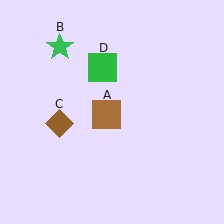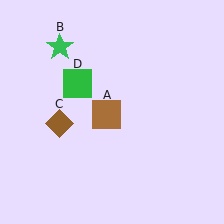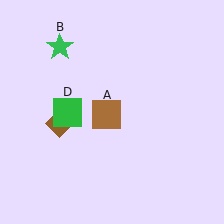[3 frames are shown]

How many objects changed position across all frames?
1 object changed position: green square (object D).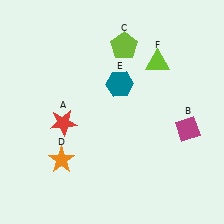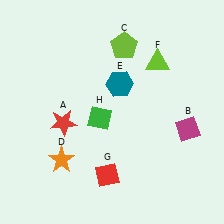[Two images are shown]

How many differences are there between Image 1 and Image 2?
There are 2 differences between the two images.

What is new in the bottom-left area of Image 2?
A red diamond (G) was added in the bottom-left area of Image 2.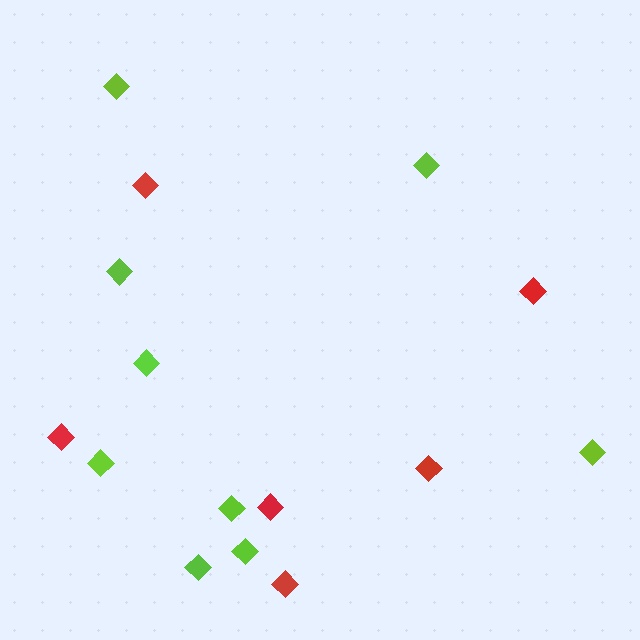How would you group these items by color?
There are 2 groups: one group of red diamonds (6) and one group of lime diamonds (9).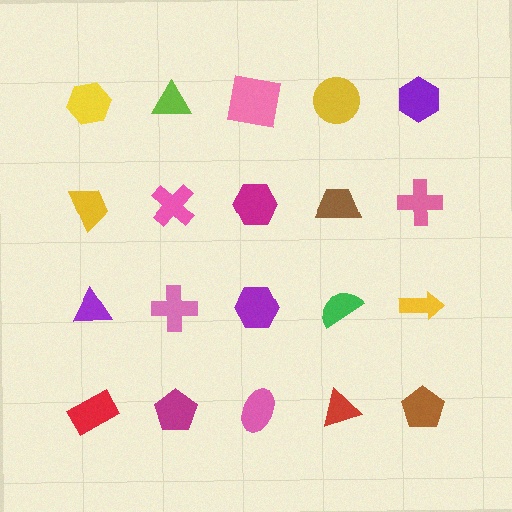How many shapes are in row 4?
5 shapes.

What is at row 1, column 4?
A yellow circle.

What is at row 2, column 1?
A yellow trapezoid.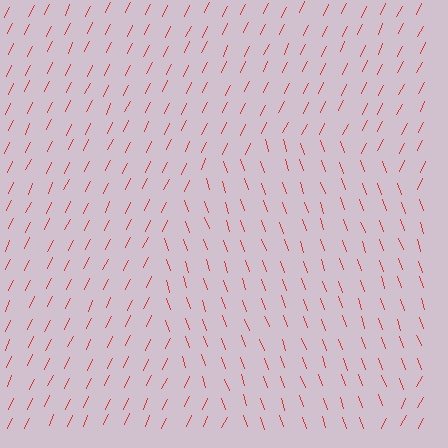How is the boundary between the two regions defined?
The boundary is defined purely by a change in line orientation (approximately 45 degrees difference). All lines are the same color and thickness.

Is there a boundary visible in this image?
Yes, there is a texture boundary formed by a change in line orientation.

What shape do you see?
I see a circle.